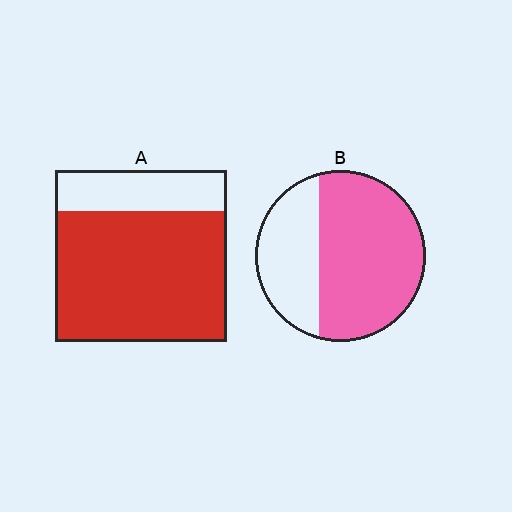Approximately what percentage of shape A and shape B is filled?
A is approximately 75% and B is approximately 65%.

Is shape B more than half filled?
Yes.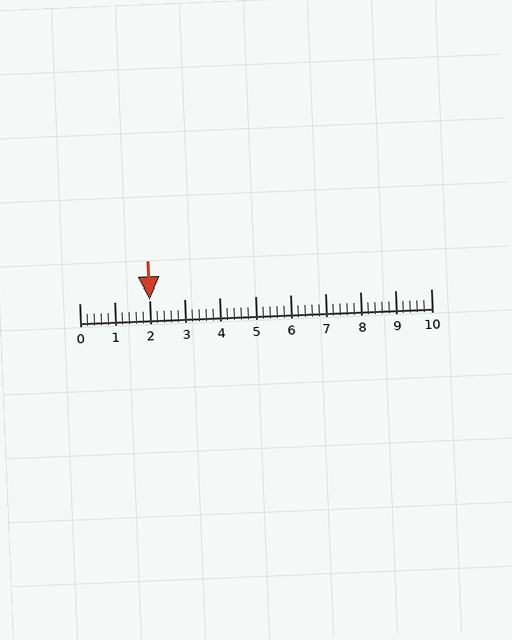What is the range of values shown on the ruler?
The ruler shows values from 0 to 10.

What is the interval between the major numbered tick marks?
The major tick marks are spaced 1 units apart.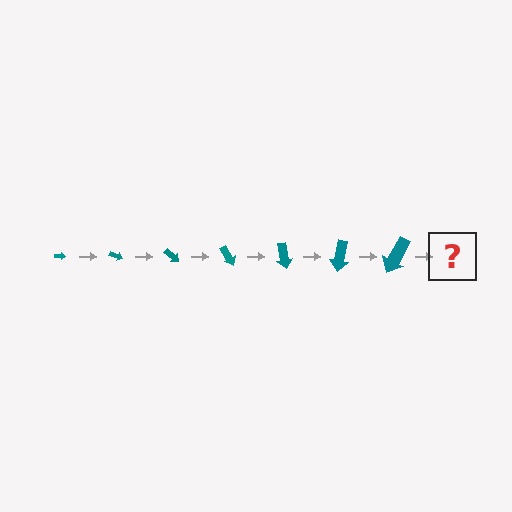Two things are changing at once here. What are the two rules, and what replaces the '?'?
The two rules are that the arrow grows larger each step and it rotates 20 degrees each step. The '?' should be an arrow, larger than the previous one and rotated 140 degrees from the start.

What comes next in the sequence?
The next element should be an arrow, larger than the previous one and rotated 140 degrees from the start.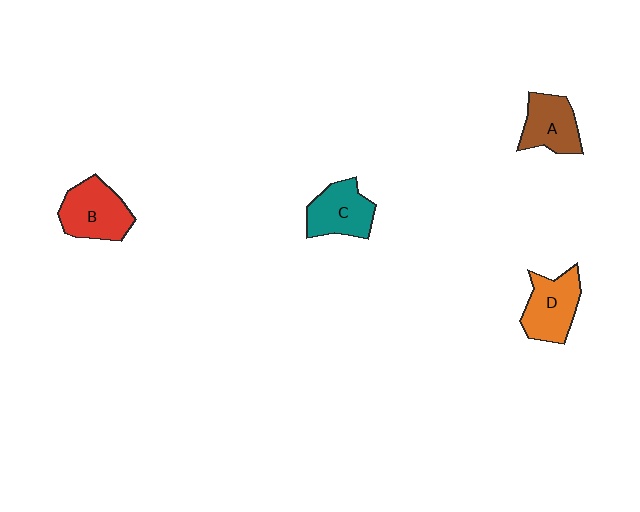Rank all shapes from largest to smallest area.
From largest to smallest: B (red), D (orange), C (teal), A (brown).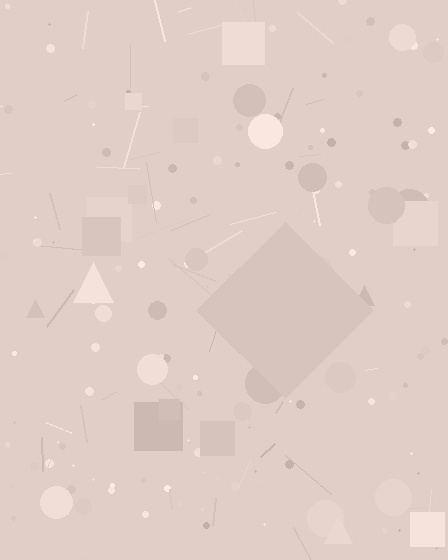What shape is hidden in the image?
A diamond is hidden in the image.